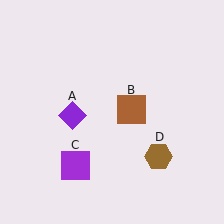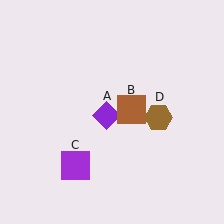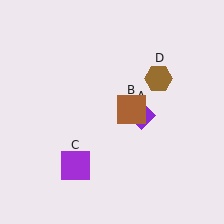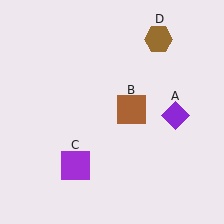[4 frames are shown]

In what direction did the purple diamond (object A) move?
The purple diamond (object A) moved right.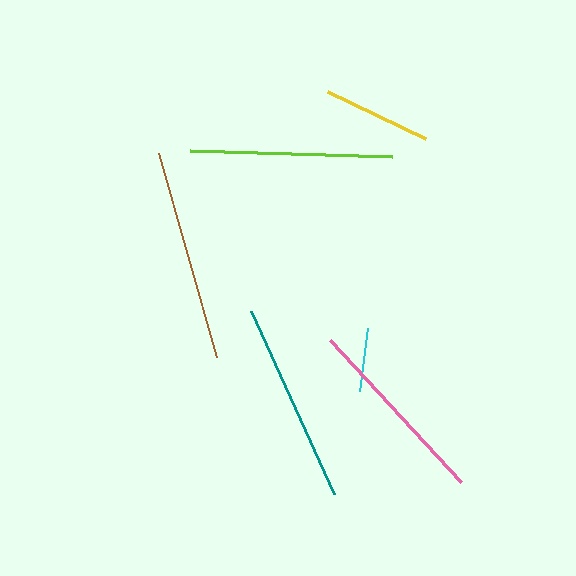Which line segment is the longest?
The brown line is the longest at approximately 212 pixels.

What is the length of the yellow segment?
The yellow segment is approximately 109 pixels long.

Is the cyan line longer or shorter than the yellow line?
The yellow line is longer than the cyan line.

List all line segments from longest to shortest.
From longest to shortest: brown, lime, teal, pink, yellow, cyan.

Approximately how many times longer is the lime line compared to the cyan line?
The lime line is approximately 3.2 times the length of the cyan line.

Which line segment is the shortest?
The cyan line is the shortest at approximately 63 pixels.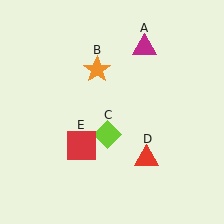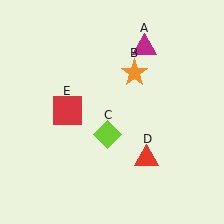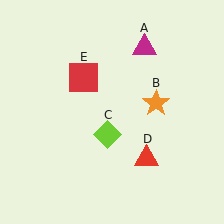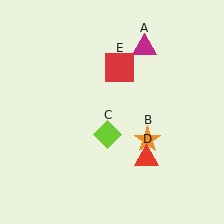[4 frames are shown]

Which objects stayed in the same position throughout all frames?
Magenta triangle (object A) and lime diamond (object C) and red triangle (object D) remained stationary.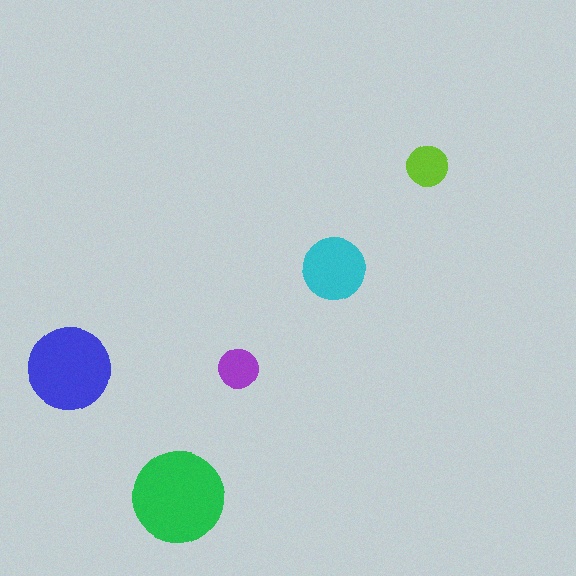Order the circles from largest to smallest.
the green one, the blue one, the cyan one, the lime one, the purple one.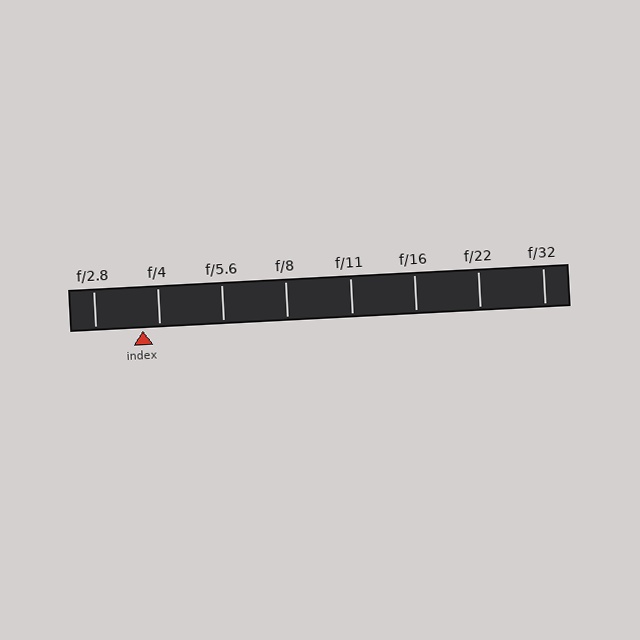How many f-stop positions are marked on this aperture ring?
There are 8 f-stop positions marked.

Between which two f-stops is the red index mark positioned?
The index mark is between f/2.8 and f/4.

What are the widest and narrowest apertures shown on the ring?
The widest aperture shown is f/2.8 and the narrowest is f/32.